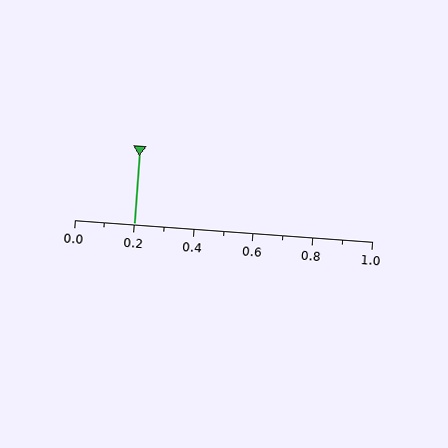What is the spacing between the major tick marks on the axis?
The major ticks are spaced 0.2 apart.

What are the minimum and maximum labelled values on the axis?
The axis runs from 0.0 to 1.0.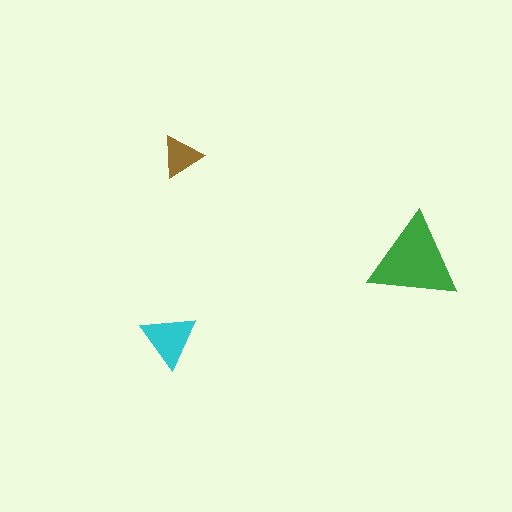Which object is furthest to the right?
The green triangle is rightmost.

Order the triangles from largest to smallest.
the green one, the cyan one, the brown one.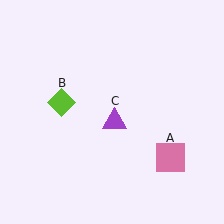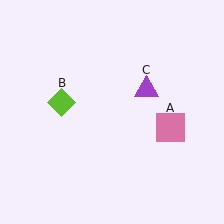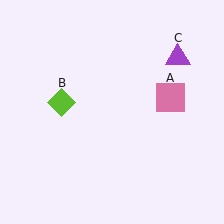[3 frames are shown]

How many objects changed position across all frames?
2 objects changed position: pink square (object A), purple triangle (object C).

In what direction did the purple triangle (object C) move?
The purple triangle (object C) moved up and to the right.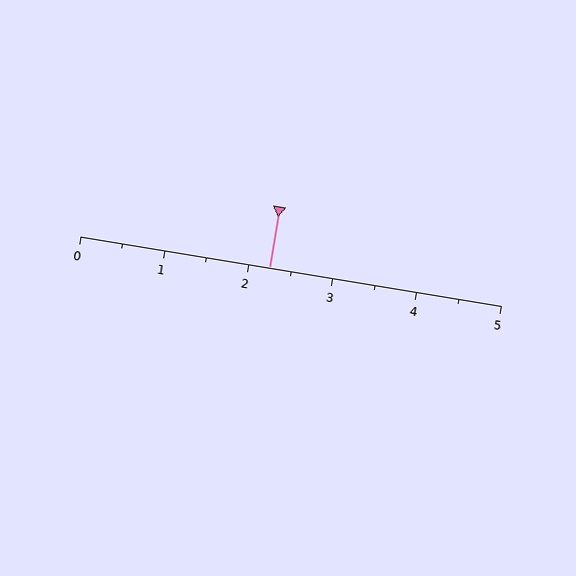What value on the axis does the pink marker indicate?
The marker indicates approximately 2.2.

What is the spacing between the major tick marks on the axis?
The major ticks are spaced 1 apart.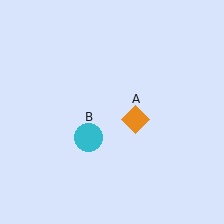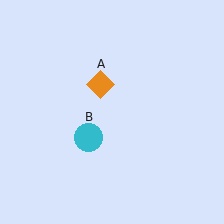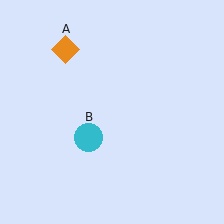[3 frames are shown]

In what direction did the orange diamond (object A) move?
The orange diamond (object A) moved up and to the left.